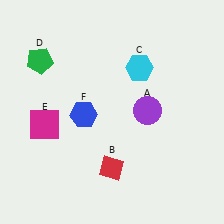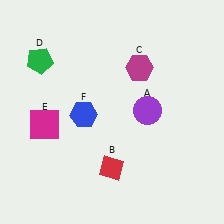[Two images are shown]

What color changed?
The hexagon (C) changed from cyan in Image 1 to magenta in Image 2.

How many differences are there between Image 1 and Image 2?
There is 1 difference between the two images.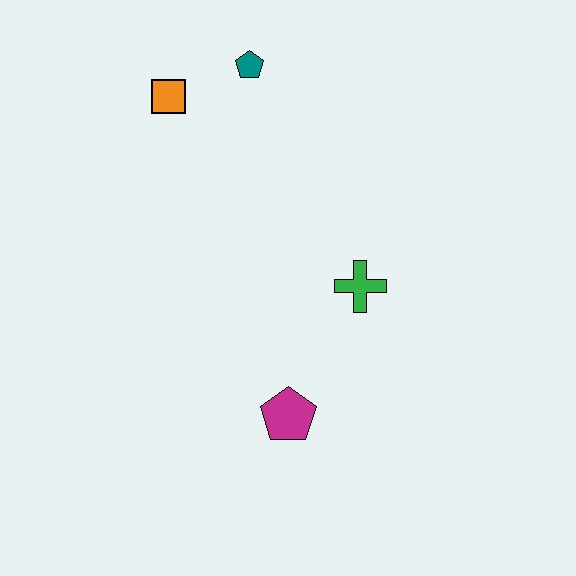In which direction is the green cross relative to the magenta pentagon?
The green cross is above the magenta pentagon.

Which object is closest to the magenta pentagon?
The green cross is closest to the magenta pentagon.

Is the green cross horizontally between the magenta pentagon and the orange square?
No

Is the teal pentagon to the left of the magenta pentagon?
Yes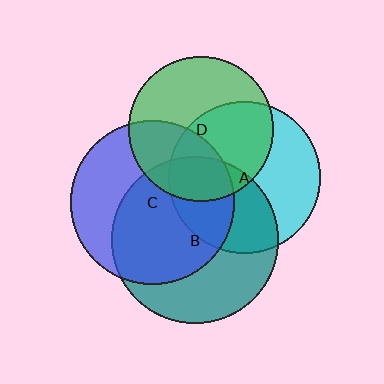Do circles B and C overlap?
Yes.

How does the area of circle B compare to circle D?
Approximately 1.3 times.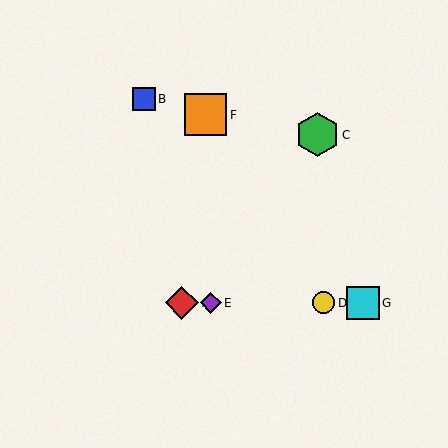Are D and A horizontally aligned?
Yes, both are at y≈303.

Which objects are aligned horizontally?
Objects A, D, E, G are aligned horizontally.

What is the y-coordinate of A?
Object A is at y≈303.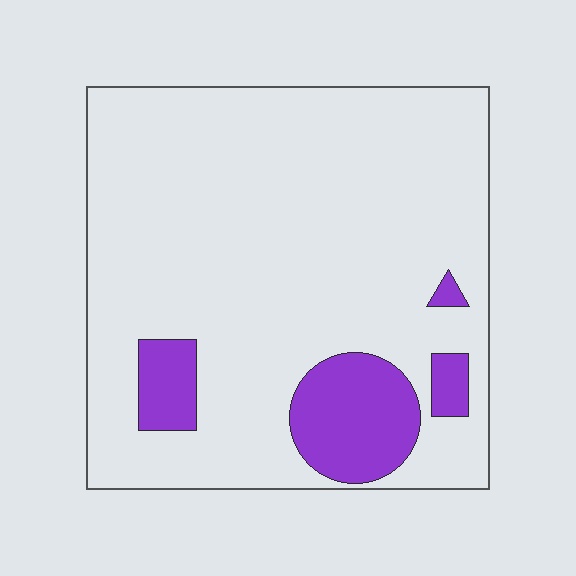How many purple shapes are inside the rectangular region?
4.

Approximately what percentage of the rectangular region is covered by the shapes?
Approximately 15%.